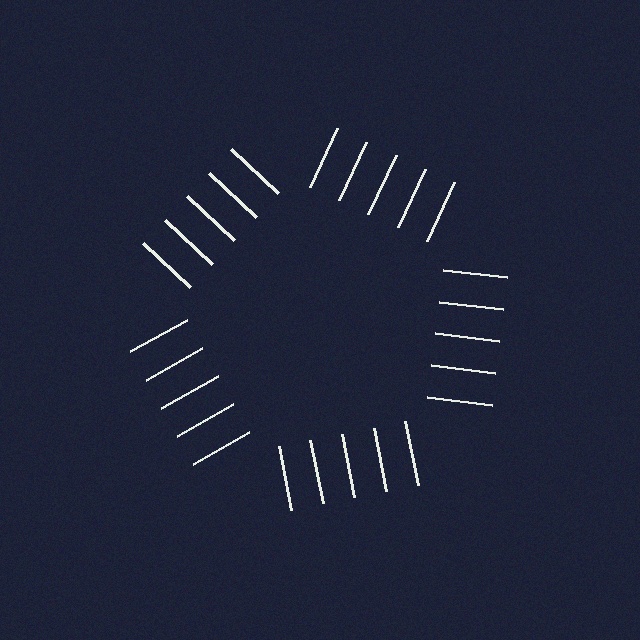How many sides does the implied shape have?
5 sides — the line-ends trace a pentagon.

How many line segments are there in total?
25 — 5 along each of the 5 edges.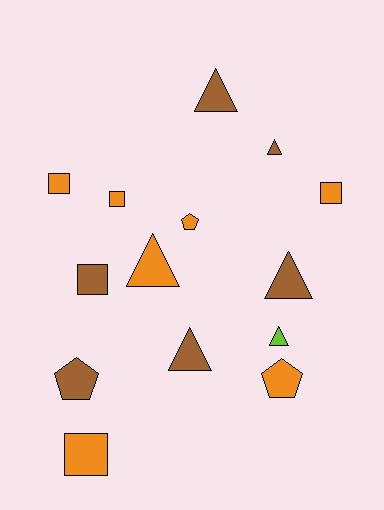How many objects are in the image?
There are 14 objects.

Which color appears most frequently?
Orange, with 7 objects.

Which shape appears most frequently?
Triangle, with 6 objects.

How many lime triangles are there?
There is 1 lime triangle.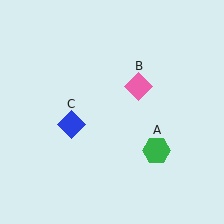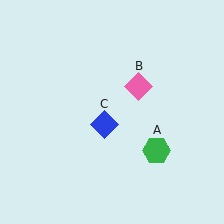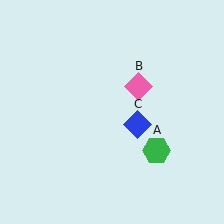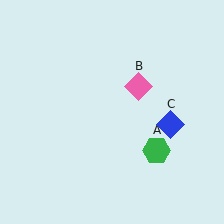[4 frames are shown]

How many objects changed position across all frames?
1 object changed position: blue diamond (object C).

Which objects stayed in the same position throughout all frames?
Green hexagon (object A) and pink diamond (object B) remained stationary.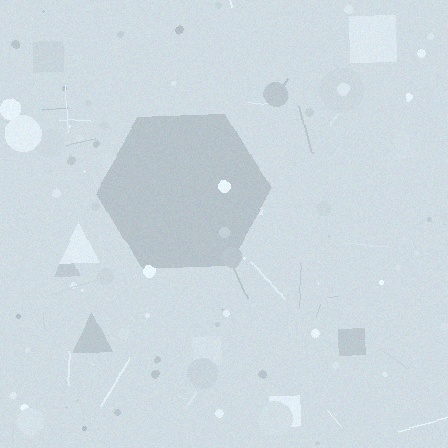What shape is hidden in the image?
A hexagon is hidden in the image.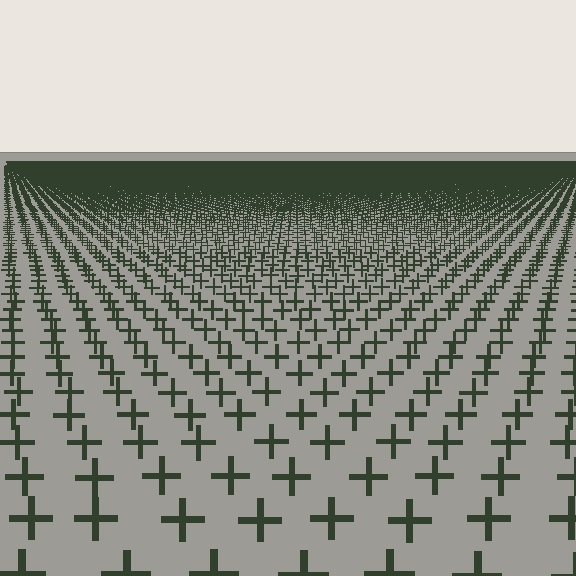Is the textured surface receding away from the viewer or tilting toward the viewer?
The surface is receding away from the viewer. Texture elements get smaller and denser toward the top.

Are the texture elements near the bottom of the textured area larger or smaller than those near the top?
Larger. Near the bottom, elements are closer to the viewer and appear at a bigger on-screen size.